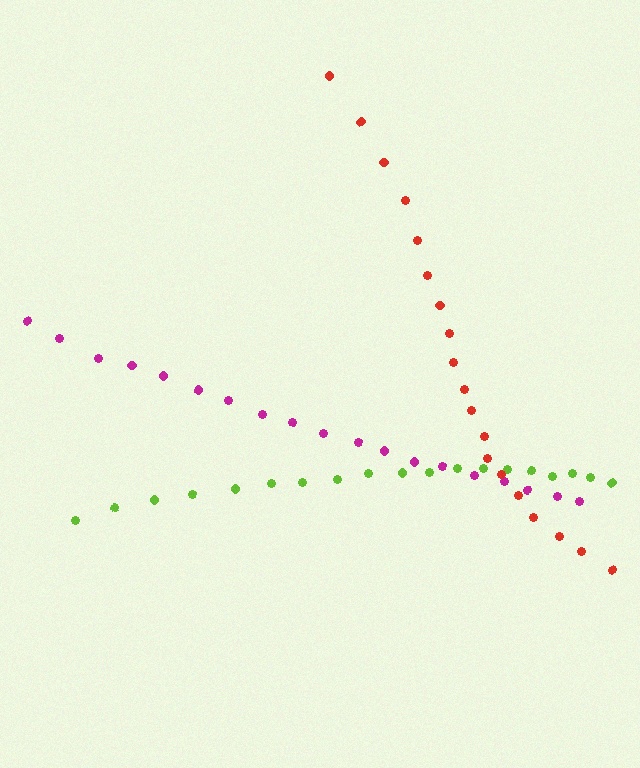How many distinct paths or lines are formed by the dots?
There are 3 distinct paths.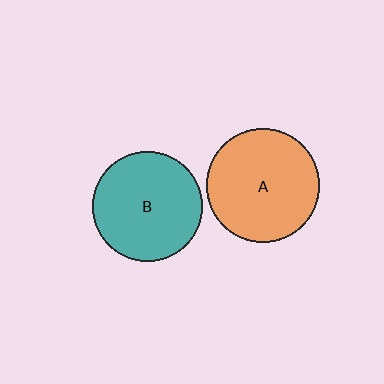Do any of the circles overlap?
No, none of the circles overlap.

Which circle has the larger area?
Circle A (orange).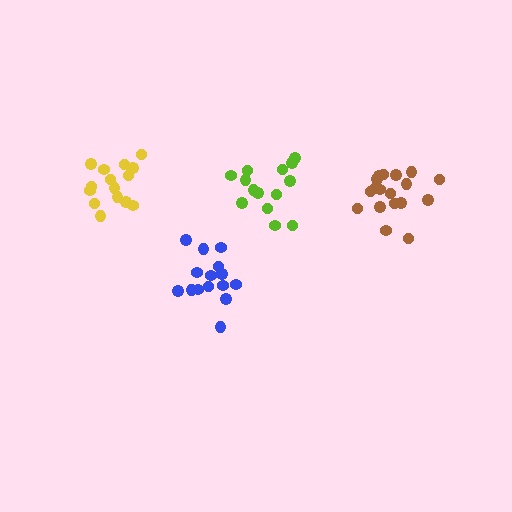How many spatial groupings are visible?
There are 4 spatial groupings.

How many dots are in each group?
Group 1: 15 dots, Group 2: 15 dots, Group 3: 18 dots, Group 4: 15 dots (63 total).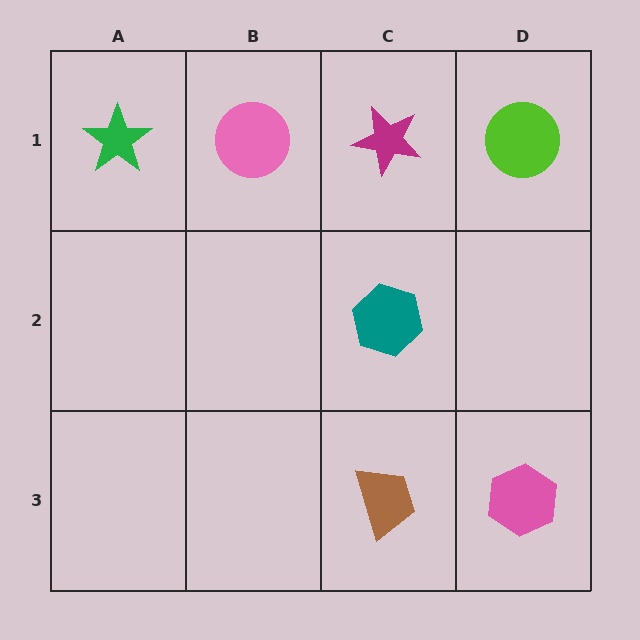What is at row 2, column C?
A teal hexagon.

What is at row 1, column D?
A lime circle.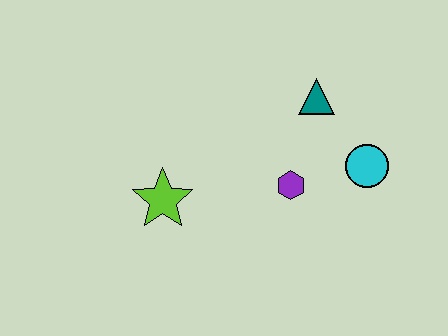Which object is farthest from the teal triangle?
The lime star is farthest from the teal triangle.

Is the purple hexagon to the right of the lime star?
Yes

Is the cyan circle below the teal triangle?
Yes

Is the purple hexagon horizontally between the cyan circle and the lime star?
Yes